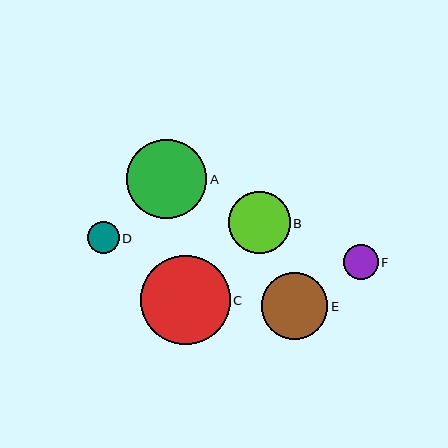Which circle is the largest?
Circle C is the largest with a size of approximately 90 pixels.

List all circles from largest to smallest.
From largest to smallest: C, A, E, B, F, D.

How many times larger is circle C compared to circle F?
Circle C is approximately 2.6 times the size of circle F.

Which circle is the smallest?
Circle D is the smallest with a size of approximately 32 pixels.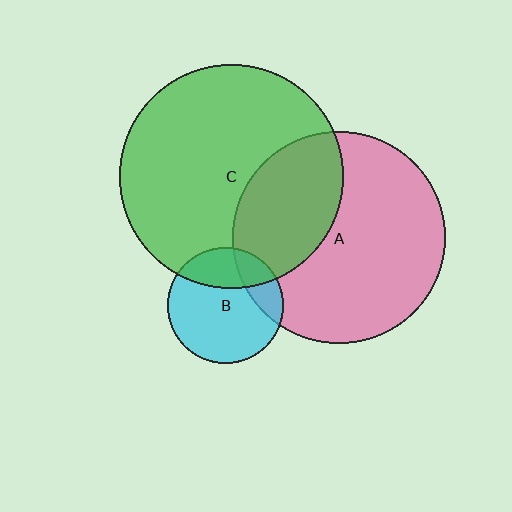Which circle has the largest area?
Circle C (green).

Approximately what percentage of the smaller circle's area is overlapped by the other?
Approximately 20%.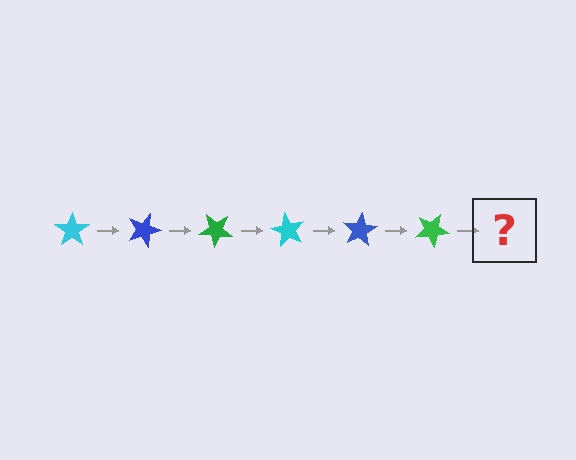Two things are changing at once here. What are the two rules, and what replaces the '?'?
The two rules are that it rotates 20 degrees each step and the color cycles through cyan, blue, and green. The '?' should be a cyan star, rotated 120 degrees from the start.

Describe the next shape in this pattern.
It should be a cyan star, rotated 120 degrees from the start.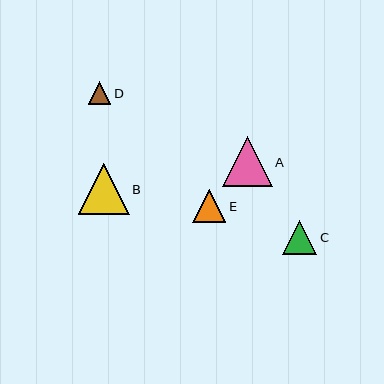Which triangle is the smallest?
Triangle D is the smallest with a size of approximately 22 pixels.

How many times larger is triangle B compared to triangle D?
Triangle B is approximately 2.3 times the size of triangle D.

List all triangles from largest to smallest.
From largest to smallest: B, A, C, E, D.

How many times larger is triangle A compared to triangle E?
Triangle A is approximately 1.5 times the size of triangle E.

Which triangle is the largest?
Triangle B is the largest with a size of approximately 51 pixels.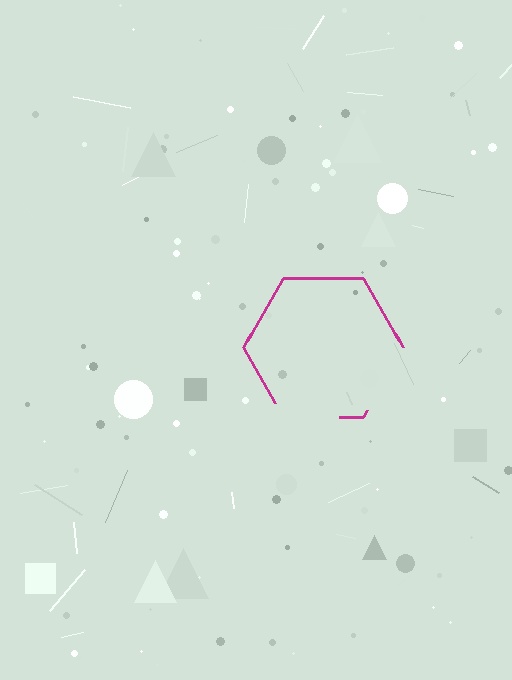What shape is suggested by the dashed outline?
The dashed outline suggests a hexagon.